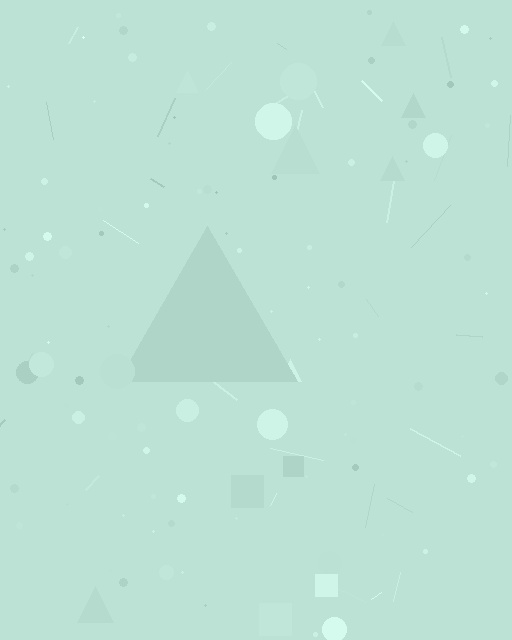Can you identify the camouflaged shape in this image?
The camouflaged shape is a triangle.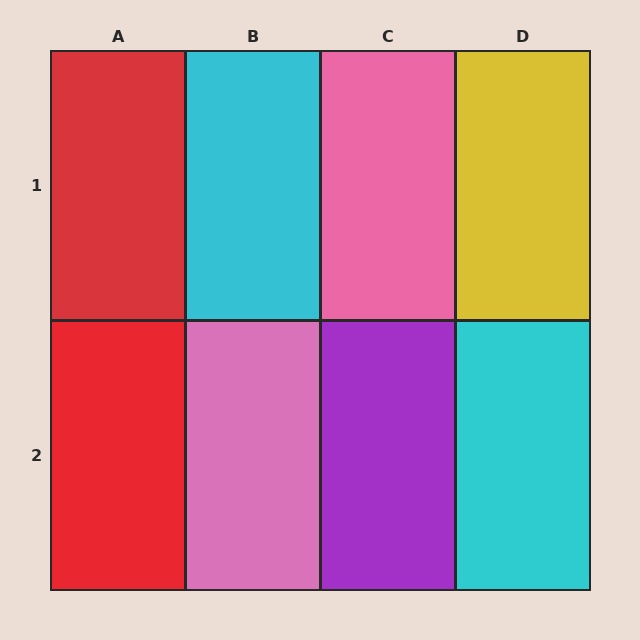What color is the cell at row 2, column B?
Pink.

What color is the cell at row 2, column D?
Cyan.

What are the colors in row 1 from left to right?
Red, cyan, pink, yellow.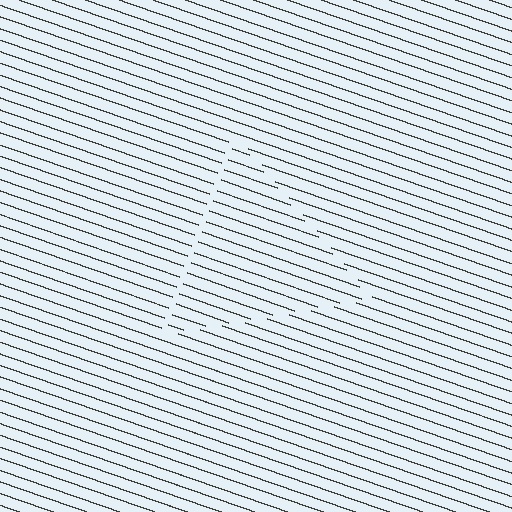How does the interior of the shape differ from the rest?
The interior of the shape contains the same grating, shifted by half a period — the contour is defined by the phase discontinuity where line-ends from the inner and outer gratings abut.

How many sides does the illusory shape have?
3 sides — the line-ends trace a triangle.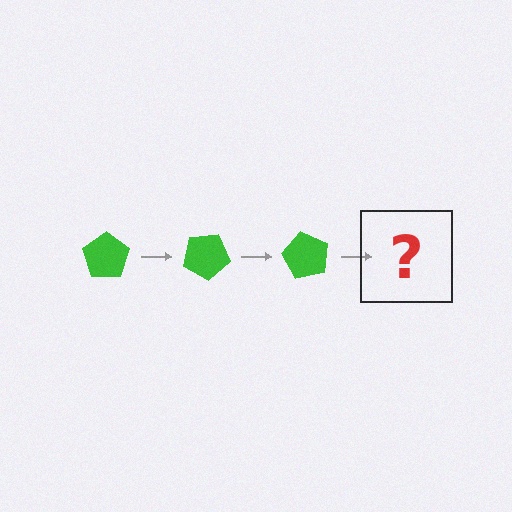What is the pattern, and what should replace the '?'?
The pattern is that the pentagon rotates 30 degrees each step. The '?' should be a green pentagon rotated 90 degrees.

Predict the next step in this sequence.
The next step is a green pentagon rotated 90 degrees.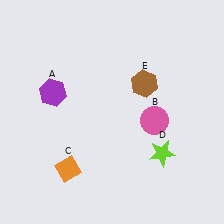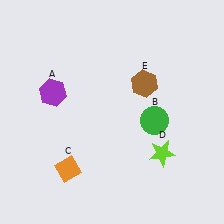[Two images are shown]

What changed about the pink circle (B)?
In Image 1, B is pink. In Image 2, it changed to green.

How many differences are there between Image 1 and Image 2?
There is 1 difference between the two images.